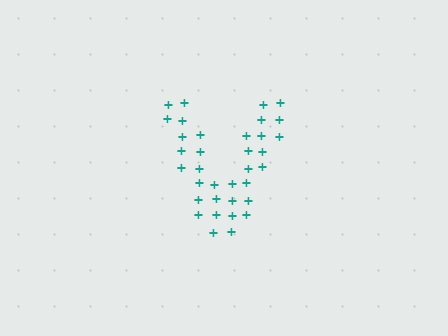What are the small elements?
The small elements are plus signs.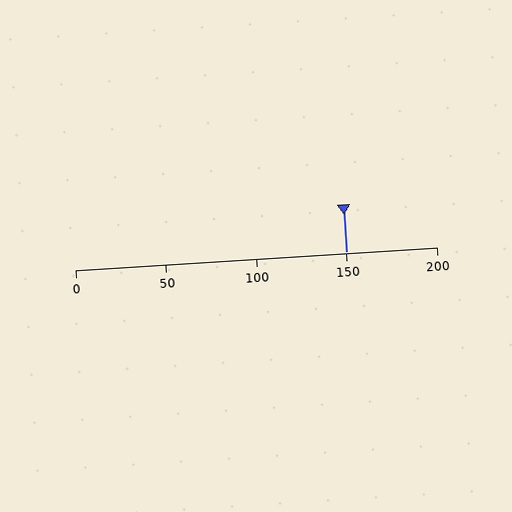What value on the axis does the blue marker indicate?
The marker indicates approximately 150.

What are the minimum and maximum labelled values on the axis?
The axis runs from 0 to 200.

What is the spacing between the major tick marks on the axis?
The major ticks are spaced 50 apart.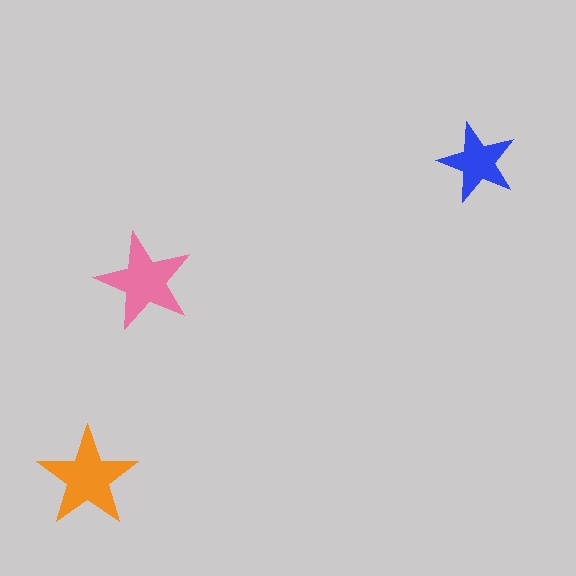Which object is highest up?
The blue star is topmost.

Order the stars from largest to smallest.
the orange one, the pink one, the blue one.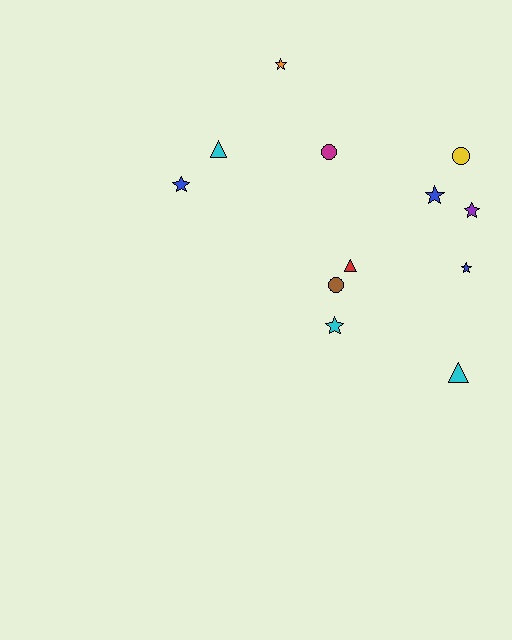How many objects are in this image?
There are 12 objects.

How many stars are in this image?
There are 6 stars.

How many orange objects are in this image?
There is 1 orange object.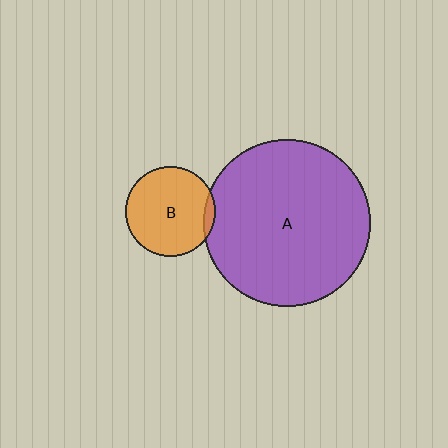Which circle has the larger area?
Circle A (purple).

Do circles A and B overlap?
Yes.